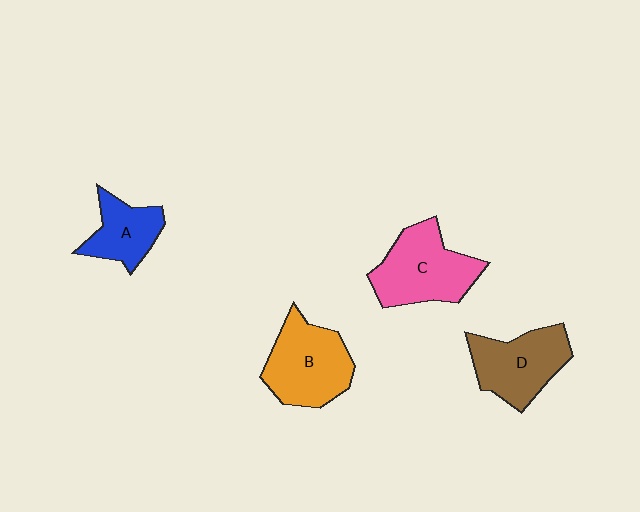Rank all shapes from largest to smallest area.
From largest to smallest: C (pink), B (orange), D (brown), A (blue).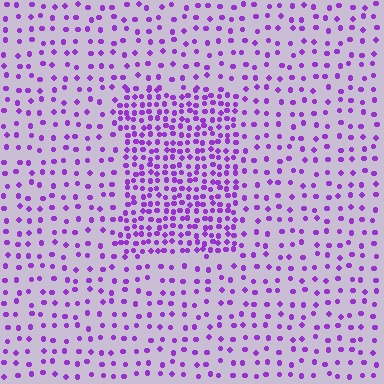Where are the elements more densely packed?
The elements are more densely packed inside the rectangle boundary.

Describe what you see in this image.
The image contains small purple elements arranged at two different densities. A rectangle-shaped region is visible where the elements are more densely packed than the surrounding area.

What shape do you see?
I see a rectangle.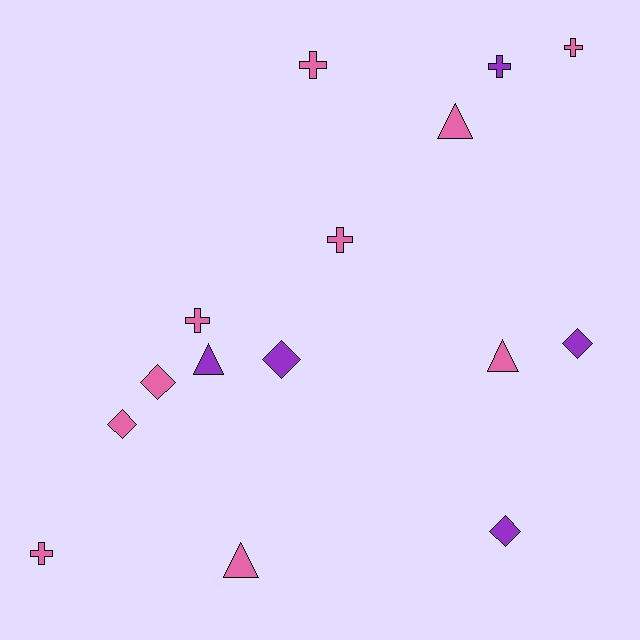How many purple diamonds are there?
There are 3 purple diamonds.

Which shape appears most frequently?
Cross, with 6 objects.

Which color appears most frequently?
Pink, with 10 objects.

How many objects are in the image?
There are 15 objects.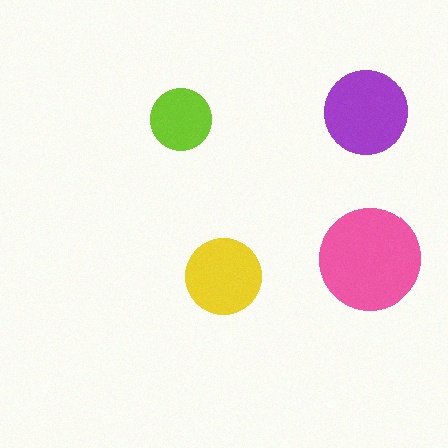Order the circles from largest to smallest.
the pink one, the purple one, the yellow one, the lime one.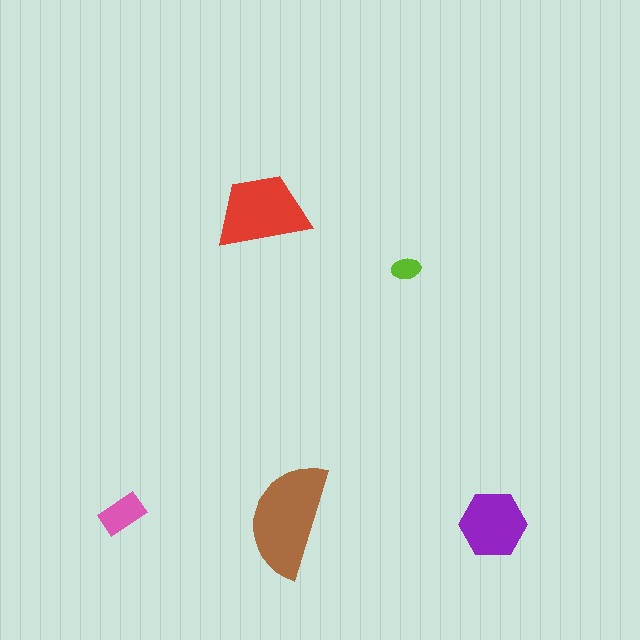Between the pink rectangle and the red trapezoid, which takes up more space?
The red trapezoid.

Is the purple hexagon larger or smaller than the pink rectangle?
Larger.